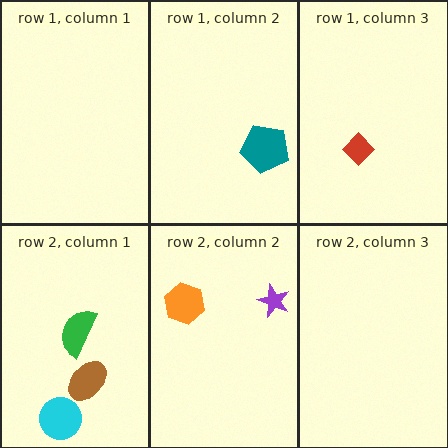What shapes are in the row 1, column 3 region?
The red diamond.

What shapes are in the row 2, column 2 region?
The purple star, the orange hexagon.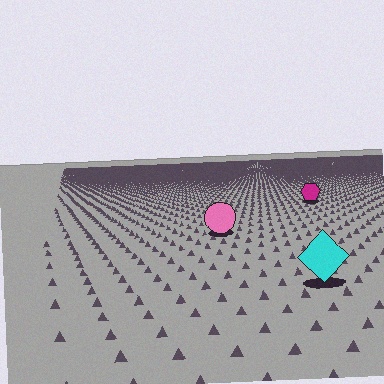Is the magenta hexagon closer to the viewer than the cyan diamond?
No. The cyan diamond is closer — you can tell from the texture gradient: the ground texture is coarser near it.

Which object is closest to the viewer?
The cyan diamond is closest. The texture marks near it are larger and more spread out.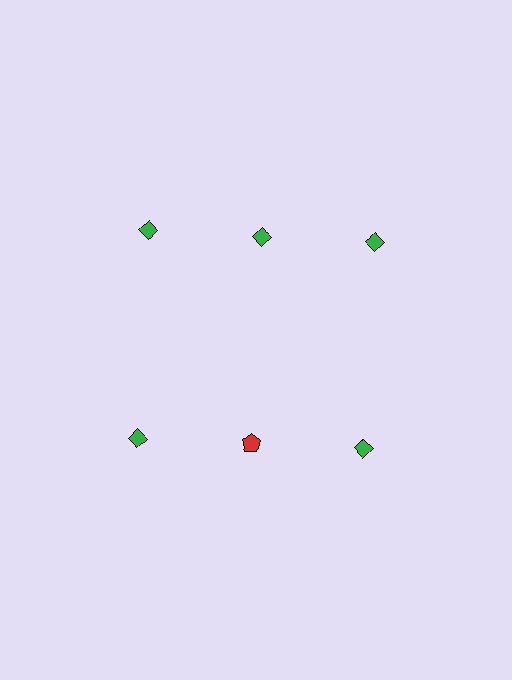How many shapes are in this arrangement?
There are 6 shapes arranged in a grid pattern.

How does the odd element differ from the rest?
It differs in both color (red instead of green) and shape (pentagon instead of diamond).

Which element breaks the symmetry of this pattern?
The red pentagon in the second row, second from left column breaks the symmetry. All other shapes are green diamonds.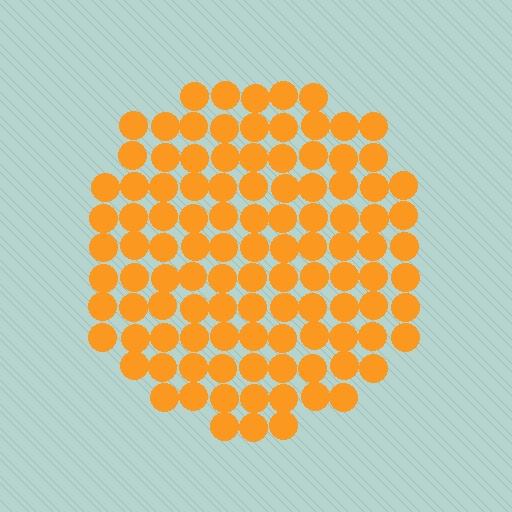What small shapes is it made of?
It is made of small circles.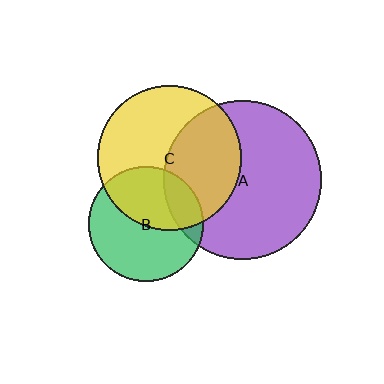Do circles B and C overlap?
Yes.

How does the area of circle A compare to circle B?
Approximately 1.9 times.